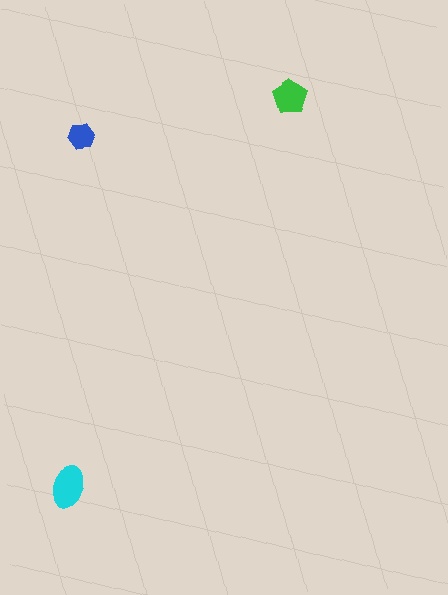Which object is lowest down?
The cyan ellipse is bottommost.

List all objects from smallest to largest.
The blue hexagon, the green pentagon, the cyan ellipse.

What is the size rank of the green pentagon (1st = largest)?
2nd.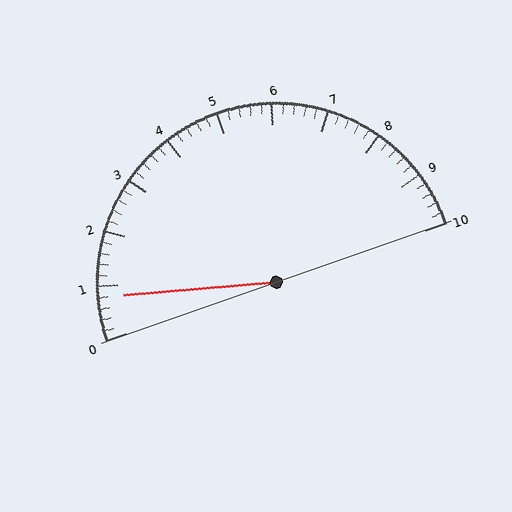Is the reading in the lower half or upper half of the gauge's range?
The reading is in the lower half of the range (0 to 10).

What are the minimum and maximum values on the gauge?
The gauge ranges from 0 to 10.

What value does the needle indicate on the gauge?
The needle indicates approximately 0.8.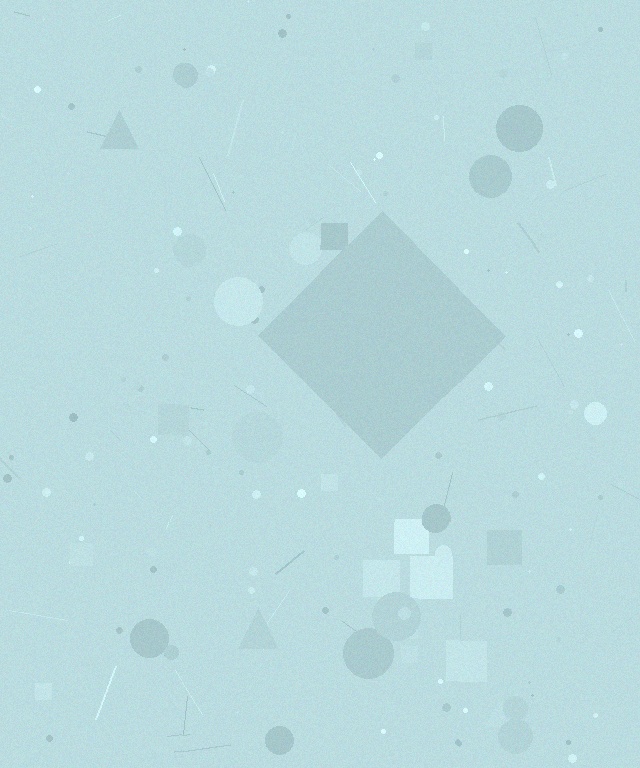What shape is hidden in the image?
A diamond is hidden in the image.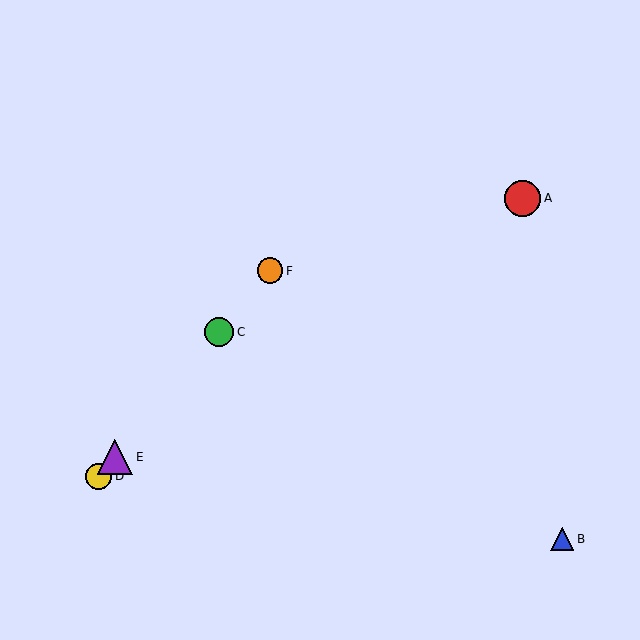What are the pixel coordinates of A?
Object A is at (523, 198).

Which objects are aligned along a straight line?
Objects C, D, E, F are aligned along a straight line.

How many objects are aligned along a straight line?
4 objects (C, D, E, F) are aligned along a straight line.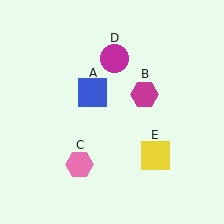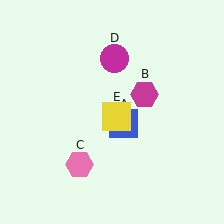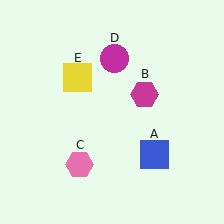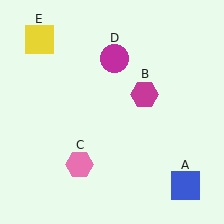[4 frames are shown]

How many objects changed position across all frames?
2 objects changed position: blue square (object A), yellow square (object E).